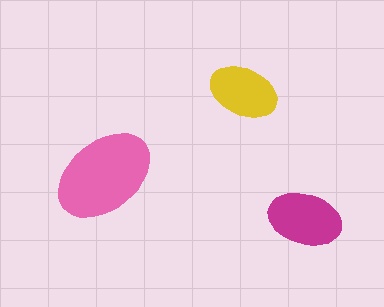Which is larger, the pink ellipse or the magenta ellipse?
The pink one.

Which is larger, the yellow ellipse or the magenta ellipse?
The magenta one.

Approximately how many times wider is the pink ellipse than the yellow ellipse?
About 1.5 times wider.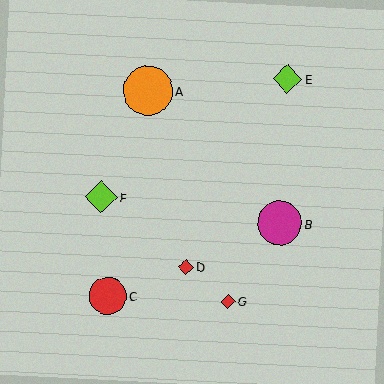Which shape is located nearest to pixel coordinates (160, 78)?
The orange circle (labeled A) at (148, 90) is nearest to that location.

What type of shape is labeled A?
Shape A is an orange circle.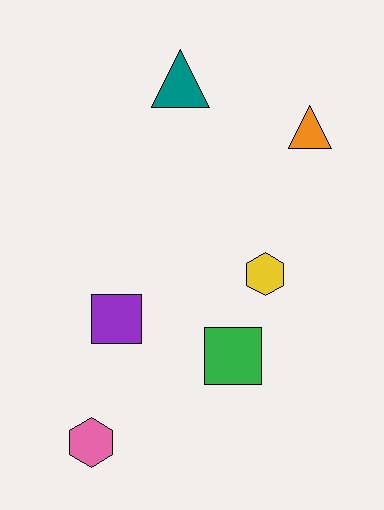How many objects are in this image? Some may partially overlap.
There are 6 objects.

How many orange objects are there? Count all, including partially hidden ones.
There is 1 orange object.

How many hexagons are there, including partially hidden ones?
There are 2 hexagons.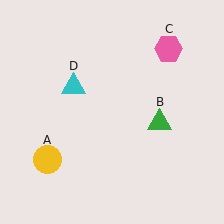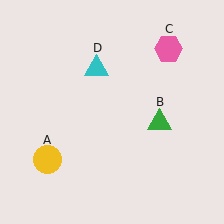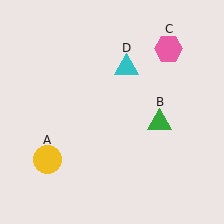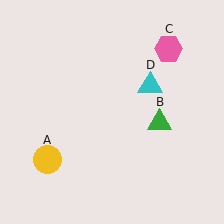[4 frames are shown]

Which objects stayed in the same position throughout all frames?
Yellow circle (object A) and green triangle (object B) and pink hexagon (object C) remained stationary.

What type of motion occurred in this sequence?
The cyan triangle (object D) rotated clockwise around the center of the scene.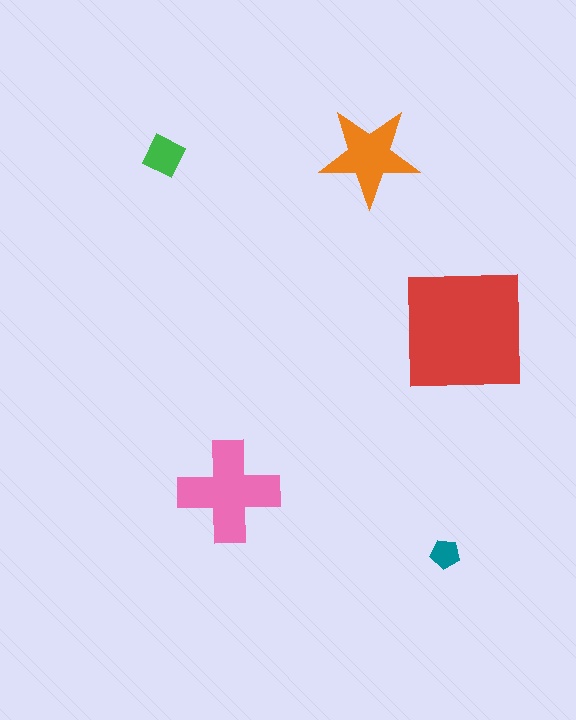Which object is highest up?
The green diamond is topmost.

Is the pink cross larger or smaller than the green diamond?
Larger.